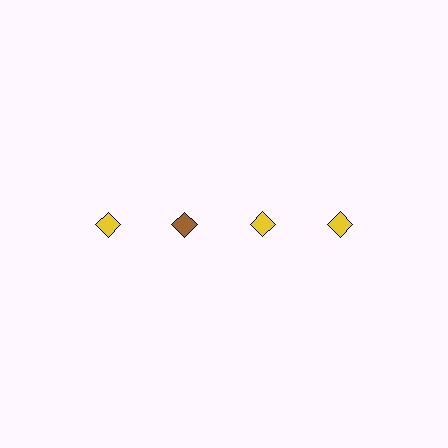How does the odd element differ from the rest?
It has a different color: brown instead of yellow.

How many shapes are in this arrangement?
There are 4 shapes arranged in a grid pattern.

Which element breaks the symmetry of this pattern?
The brown diamond in the top row, second from left column breaks the symmetry. All other shapes are yellow diamonds.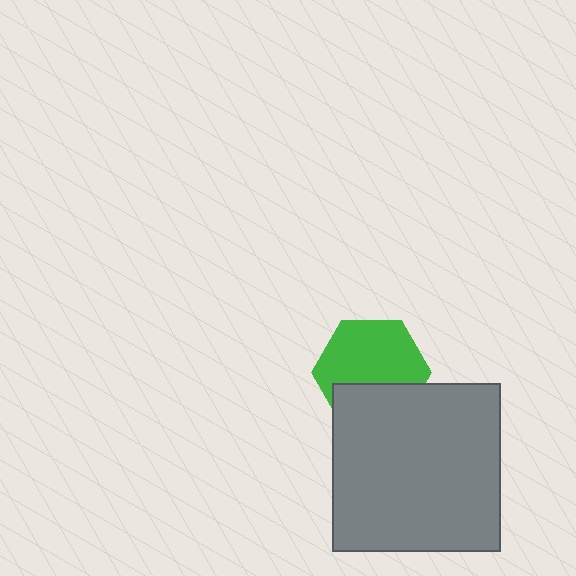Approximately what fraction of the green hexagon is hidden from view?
Roughly 35% of the green hexagon is hidden behind the gray square.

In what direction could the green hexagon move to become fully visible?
The green hexagon could move up. That would shift it out from behind the gray square entirely.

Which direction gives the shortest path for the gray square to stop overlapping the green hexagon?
Moving down gives the shortest separation.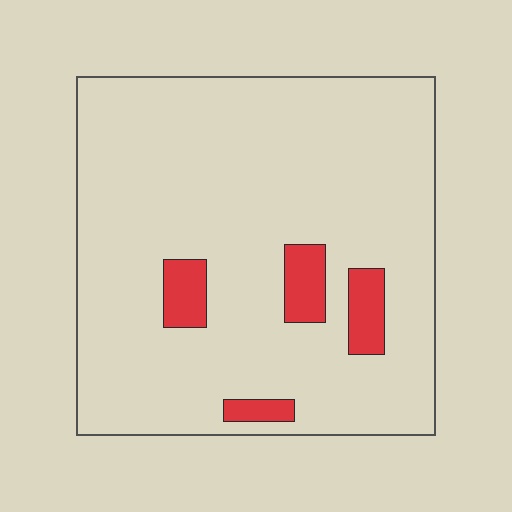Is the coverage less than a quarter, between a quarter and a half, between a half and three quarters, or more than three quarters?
Less than a quarter.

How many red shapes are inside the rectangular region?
4.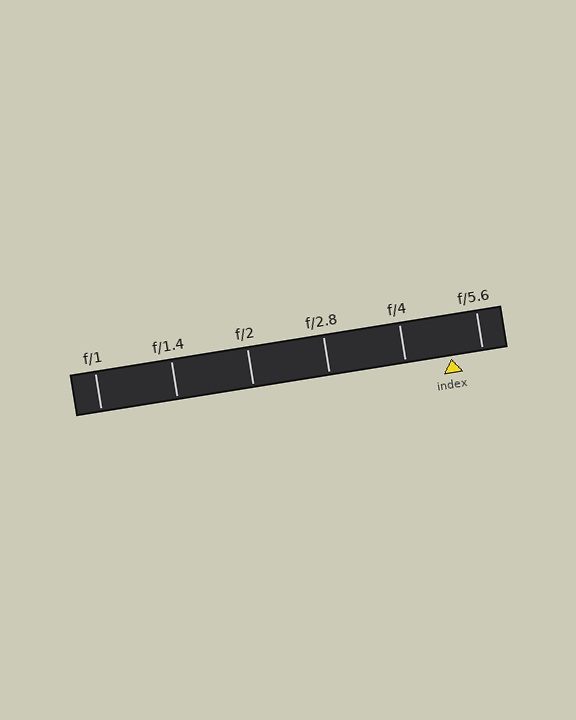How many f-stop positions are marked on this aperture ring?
There are 6 f-stop positions marked.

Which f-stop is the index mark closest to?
The index mark is closest to f/5.6.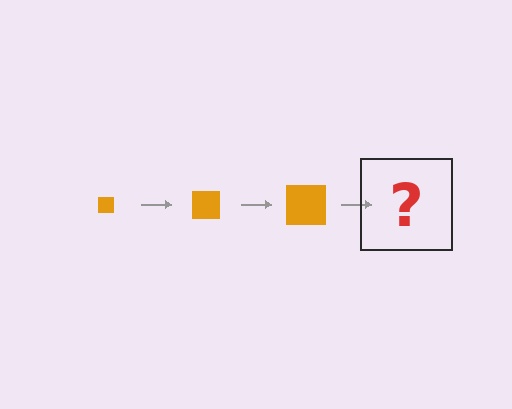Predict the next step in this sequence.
The next step is an orange square, larger than the previous one.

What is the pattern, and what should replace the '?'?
The pattern is that the square gets progressively larger each step. The '?' should be an orange square, larger than the previous one.